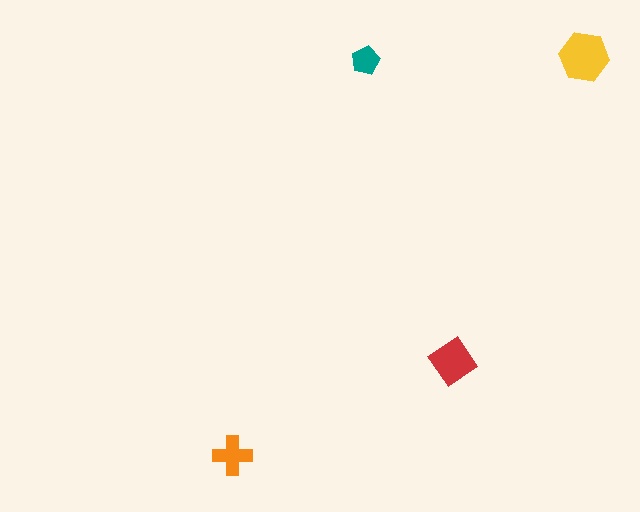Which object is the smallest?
The teal pentagon.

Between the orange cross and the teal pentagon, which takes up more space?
The orange cross.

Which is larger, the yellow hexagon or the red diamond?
The yellow hexagon.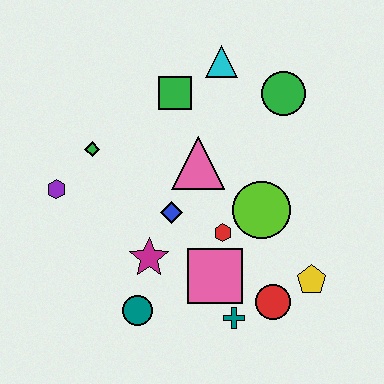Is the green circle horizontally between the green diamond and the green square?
No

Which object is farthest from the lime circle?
The purple hexagon is farthest from the lime circle.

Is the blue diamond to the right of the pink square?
No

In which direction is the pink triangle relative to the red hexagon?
The pink triangle is above the red hexagon.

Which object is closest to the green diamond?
The purple hexagon is closest to the green diamond.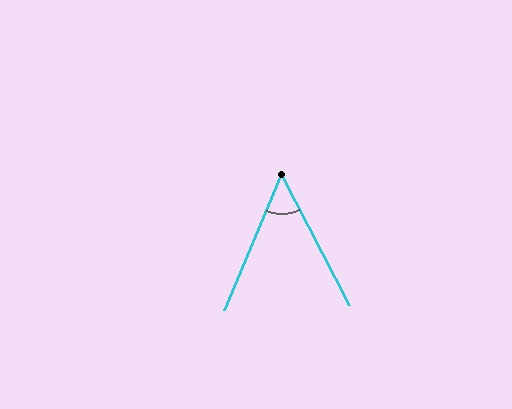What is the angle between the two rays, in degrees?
Approximately 50 degrees.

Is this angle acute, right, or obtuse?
It is acute.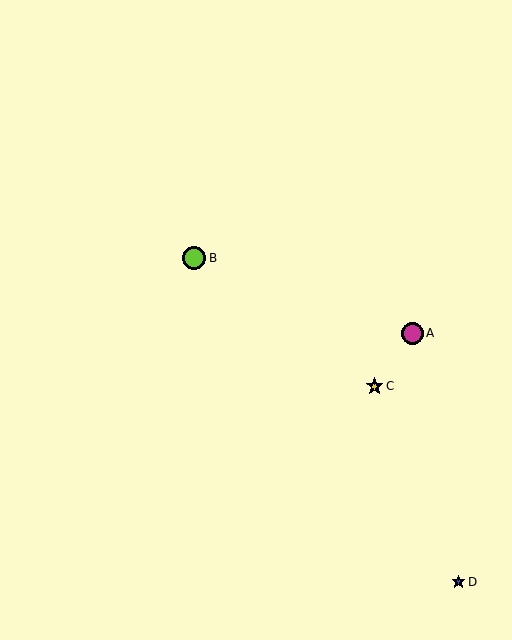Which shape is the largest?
The lime circle (labeled B) is the largest.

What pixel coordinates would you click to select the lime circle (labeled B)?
Click at (194, 258) to select the lime circle B.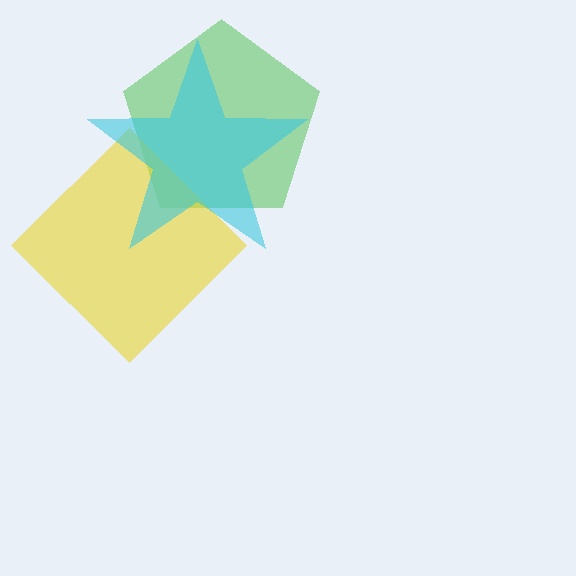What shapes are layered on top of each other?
The layered shapes are: a green pentagon, a yellow diamond, a cyan star.